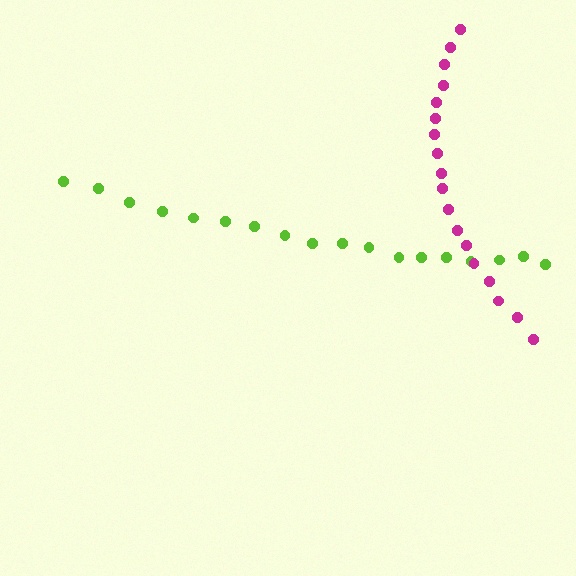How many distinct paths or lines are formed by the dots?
There are 2 distinct paths.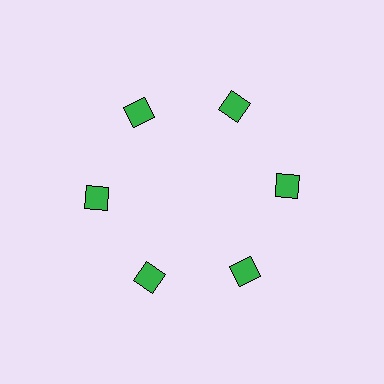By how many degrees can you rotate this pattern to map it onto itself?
The pattern maps onto itself every 60 degrees of rotation.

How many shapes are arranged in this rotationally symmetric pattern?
There are 6 shapes, arranged in 6 groups of 1.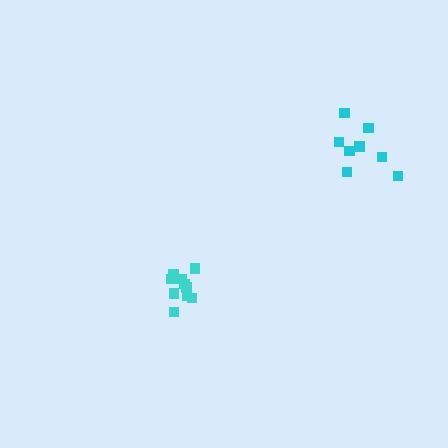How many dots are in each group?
Group 1: 10 dots, Group 2: 8 dots (18 total).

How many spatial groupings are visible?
There are 2 spatial groupings.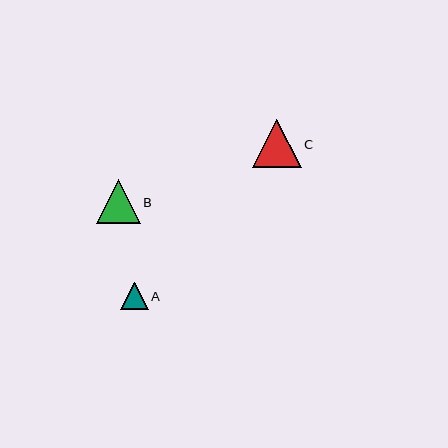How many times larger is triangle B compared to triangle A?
Triangle B is approximately 1.6 times the size of triangle A.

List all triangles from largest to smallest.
From largest to smallest: C, B, A.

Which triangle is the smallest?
Triangle A is the smallest with a size of approximately 28 pixels.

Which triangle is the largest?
Triangle C is the largest with a size of approximately 48 pixels.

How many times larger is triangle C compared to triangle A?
Triangle C is approximately 1.8 times the size of triangle A.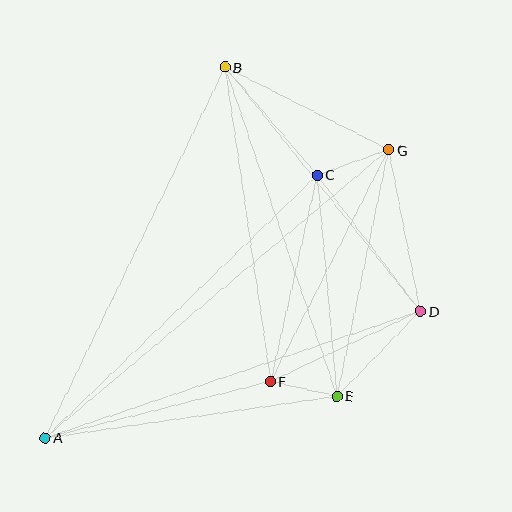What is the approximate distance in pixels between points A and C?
The distance between A and C is approximately 378 pixels.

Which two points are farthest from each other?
Points A and G are farthest from each other.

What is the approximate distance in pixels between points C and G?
The distance between C and G is approximately 76 pixels.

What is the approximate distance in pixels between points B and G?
The distance between B and G is approximately 184 pixels.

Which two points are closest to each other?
Points E and F are closest to each other.